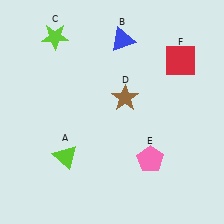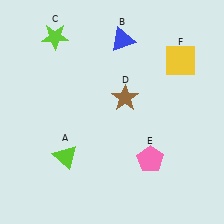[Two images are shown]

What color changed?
The square (F) changed from red in Image 1 to yellow in Image 2.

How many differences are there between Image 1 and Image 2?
There is 1 difference between the two images.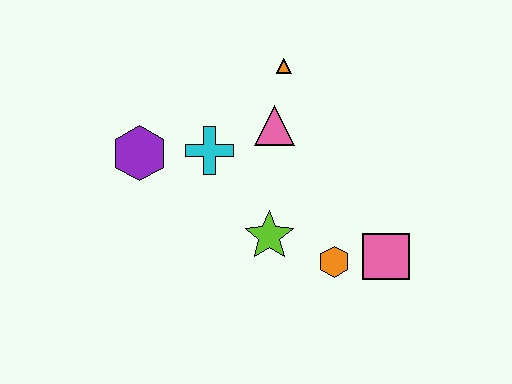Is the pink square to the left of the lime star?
No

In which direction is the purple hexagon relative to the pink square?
The purple hexagon is to the left of the pink square.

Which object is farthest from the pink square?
The purple hexagon is farthest from the pink square.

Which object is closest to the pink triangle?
The orange triangle is closest to the pink triangle.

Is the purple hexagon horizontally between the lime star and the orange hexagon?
No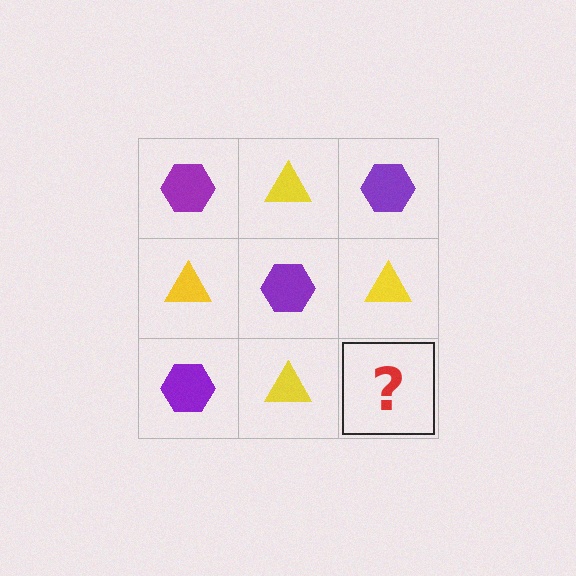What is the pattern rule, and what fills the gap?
The rule is that it alternates purple hexagon and yellow triangle in a checkerboard pattern. The gap should be filled with a purple hexagon.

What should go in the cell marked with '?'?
The missing cell should contain a purple hexagon.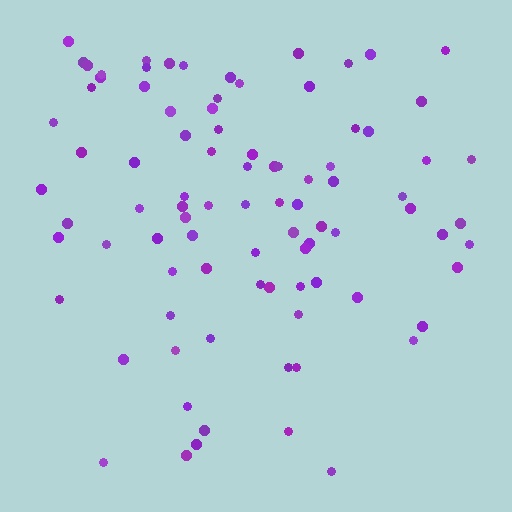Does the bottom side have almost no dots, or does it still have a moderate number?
Still a moderate number, just noticeably fewer than the top.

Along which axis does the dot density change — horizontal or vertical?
Vertical.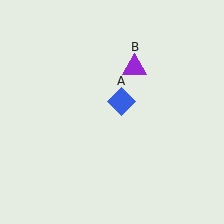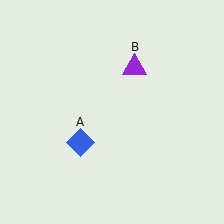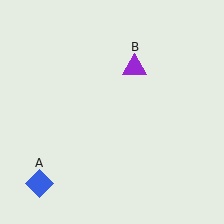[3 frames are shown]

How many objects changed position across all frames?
1 object changed position: blue diamond (object A).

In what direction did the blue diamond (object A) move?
The blue diamond (object A) moved down and to the left.